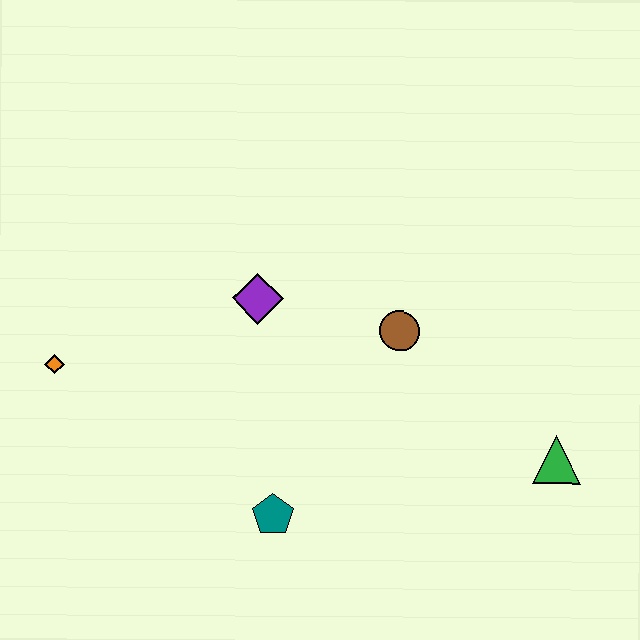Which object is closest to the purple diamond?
The brown circle is closest to the purple diamond.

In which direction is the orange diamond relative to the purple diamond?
The orange diamond is to the left of the purple diamond.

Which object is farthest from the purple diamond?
The green triangle is farthest from the purple diamond.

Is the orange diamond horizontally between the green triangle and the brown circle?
No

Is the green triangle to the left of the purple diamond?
No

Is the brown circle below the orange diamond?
No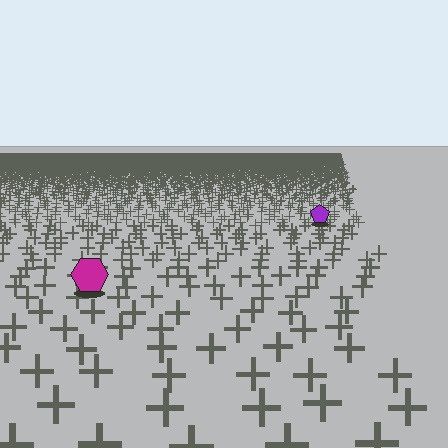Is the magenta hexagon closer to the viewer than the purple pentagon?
Yes. The magenta hexagon is closer — you can tell from the texture gradient: the ground texture is coarser near it.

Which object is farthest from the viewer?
The purple pentagon is farthest from the viewer. It appears smaller and the ground texture around it is denser.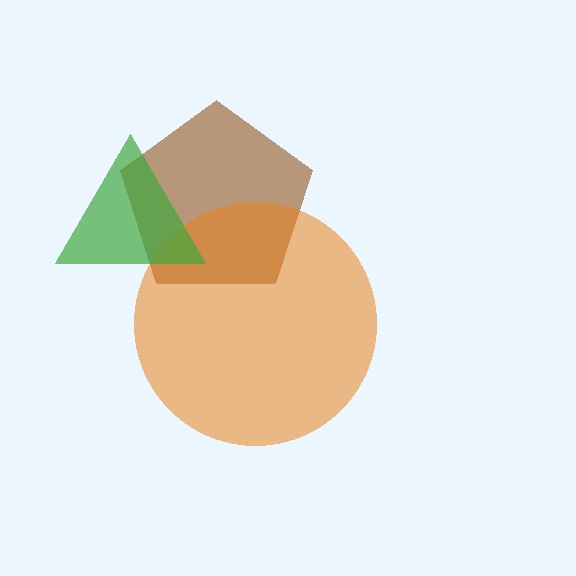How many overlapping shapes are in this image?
There are 3 overlapping shapes in the image.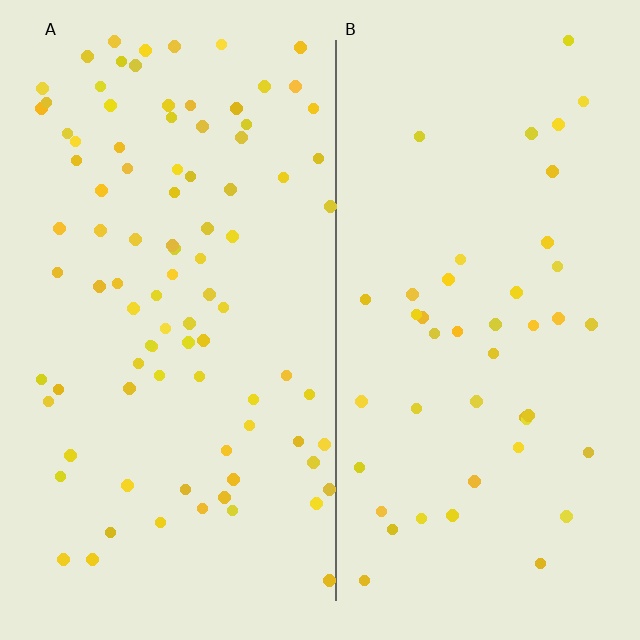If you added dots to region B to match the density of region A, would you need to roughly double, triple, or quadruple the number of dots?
Approximately double.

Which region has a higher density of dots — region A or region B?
A (the left).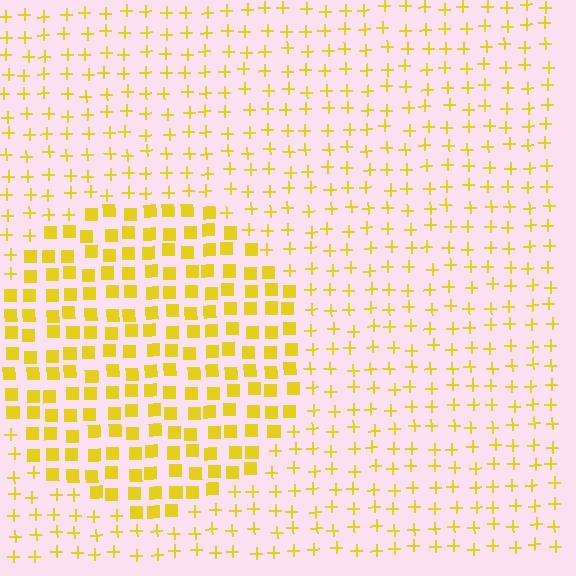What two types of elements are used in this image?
The image uses squares inside the circle region and plus signs outside it.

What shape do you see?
I see a circle.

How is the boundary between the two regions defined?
The boundary is defined by a change in element shape: squares inside vs. plus signs outside. All elements share the same color and spacing.